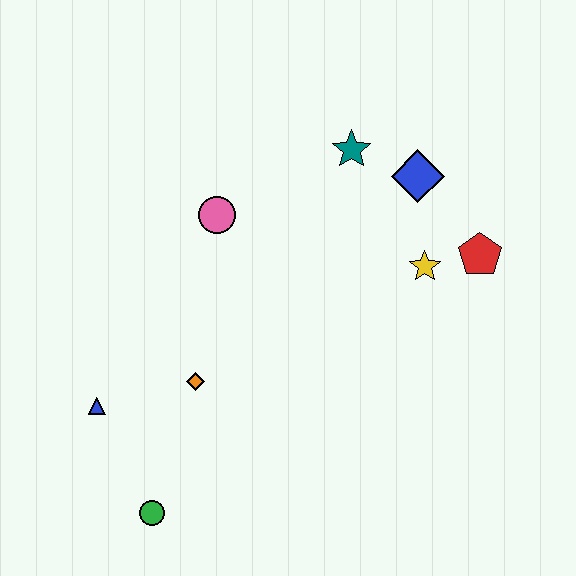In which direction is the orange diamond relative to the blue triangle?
The orange diamond is to the right of the blue triangle.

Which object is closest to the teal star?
The blue diamond is closest to the teal star.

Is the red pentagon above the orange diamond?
Yes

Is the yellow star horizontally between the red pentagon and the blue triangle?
Yes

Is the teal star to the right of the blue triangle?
Yes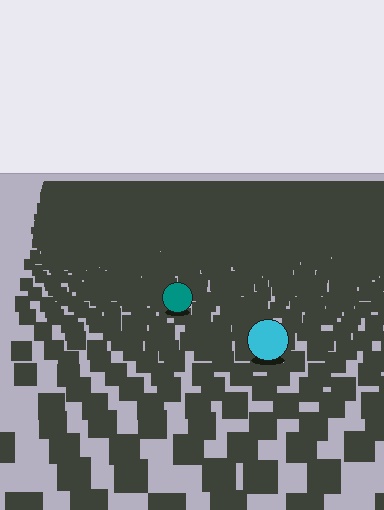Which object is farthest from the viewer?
The teal circle is farthest from the viewer. It appears smaller and the ground texture around it is denser.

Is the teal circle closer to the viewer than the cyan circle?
No. The cyan circle is closer — you can tell from the texture gradient: the ground texture is coarser near it.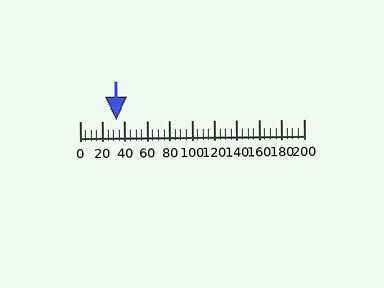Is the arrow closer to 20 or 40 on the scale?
The arrow is closer to 40.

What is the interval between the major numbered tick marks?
The major tick marks are spaced 20 units apart.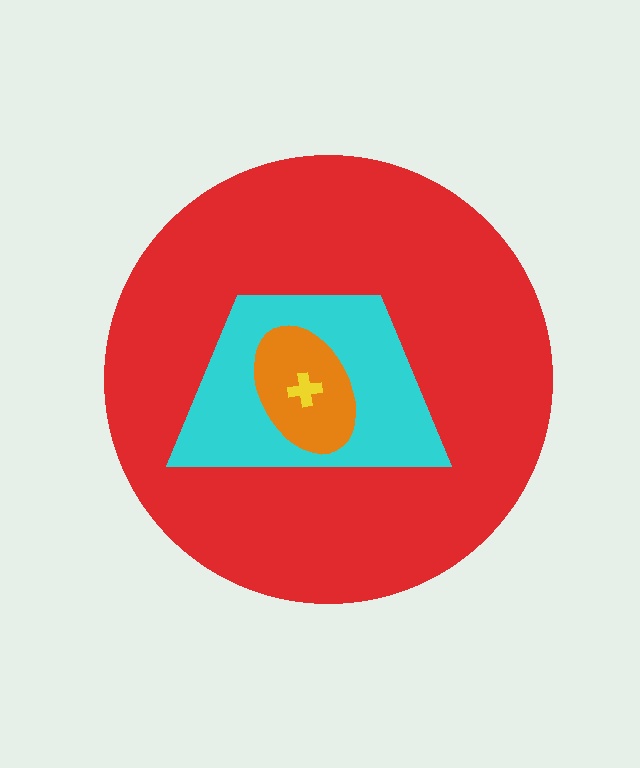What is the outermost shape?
The red circle.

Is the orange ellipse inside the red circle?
Yes.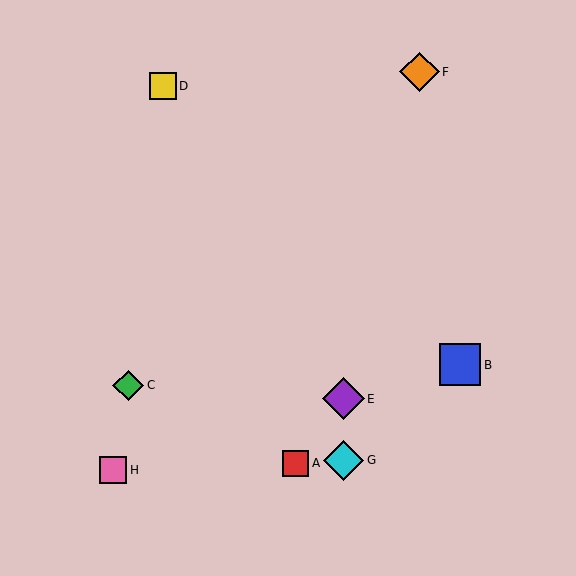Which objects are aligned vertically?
Objects E, G are aligned vertically.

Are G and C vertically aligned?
No, G is at x≈344 and C is at x≈128.